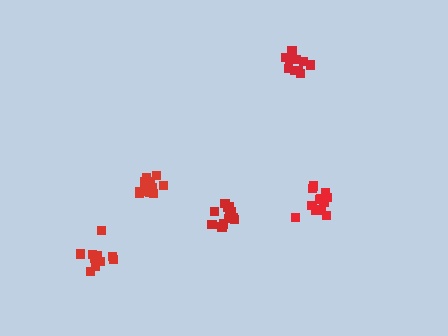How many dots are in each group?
Group 1: 12 dots, Group 2: 13 dots, Group 3: 10 dots, Group 4: 10 dots, Group 5: 16 dots (61 total).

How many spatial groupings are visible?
There are 5 spatial groupings.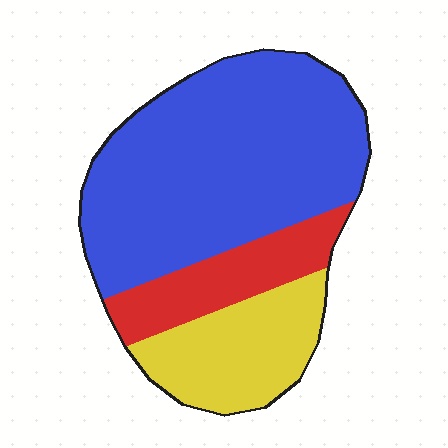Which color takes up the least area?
Red, at roughly 15%.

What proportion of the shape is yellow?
Yellow covers roughly 20% of the shape.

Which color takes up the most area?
Blue, at roughly 60%.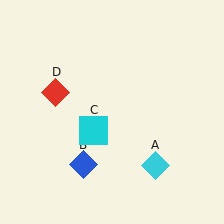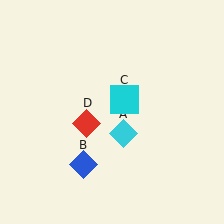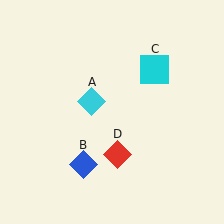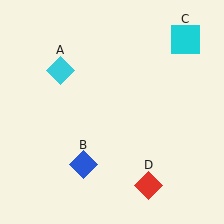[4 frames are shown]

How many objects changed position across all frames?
3 objects changed position: cyan diamond (object A), cyan square (object C), red diamond (object D).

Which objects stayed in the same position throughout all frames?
Blue diamond (object B) remained stationary.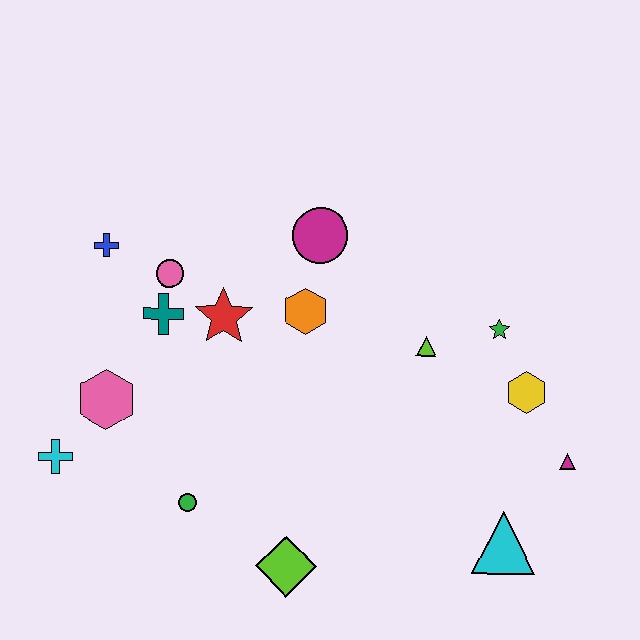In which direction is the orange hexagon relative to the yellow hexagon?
The orange hexagon is to the left of the yellow hexagon.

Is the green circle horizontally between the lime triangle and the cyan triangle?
No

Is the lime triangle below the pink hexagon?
No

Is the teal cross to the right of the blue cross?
Yes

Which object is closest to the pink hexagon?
The cyan cross is closest to the pink hexagon.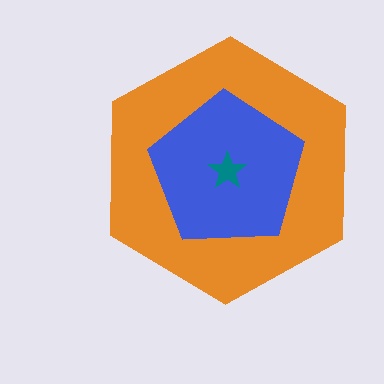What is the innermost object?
The teal star.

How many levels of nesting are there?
3.